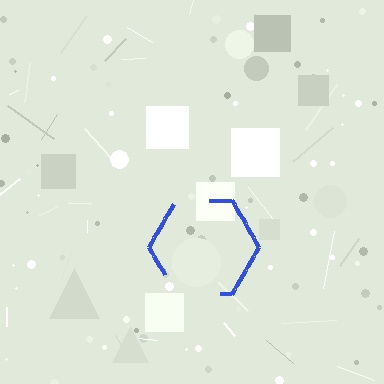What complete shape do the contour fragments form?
The contour fragments form a hexagon.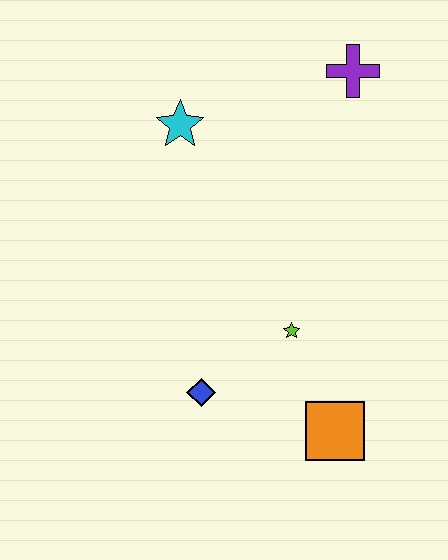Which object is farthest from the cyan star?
The orange square is farthest from the cyan star.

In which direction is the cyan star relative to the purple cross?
The cyan star is to the left of the purple cross.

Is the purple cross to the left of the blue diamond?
No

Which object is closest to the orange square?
The lime star is closest to the orange square.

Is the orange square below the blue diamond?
Yes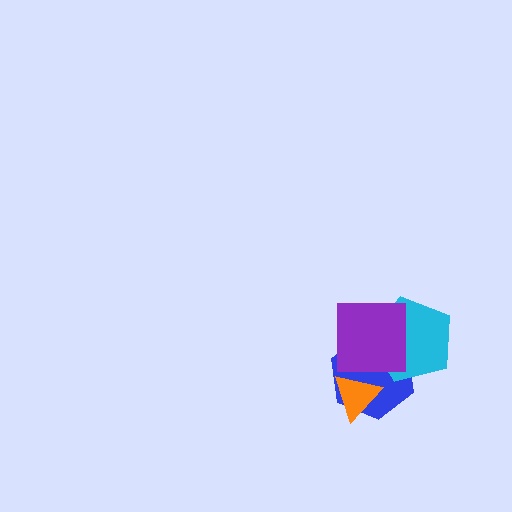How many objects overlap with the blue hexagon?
3 objects overlap with the blue hexagon.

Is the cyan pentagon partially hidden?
Yes, it is partially covered by another shape.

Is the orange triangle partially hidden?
No, no other shape covers it.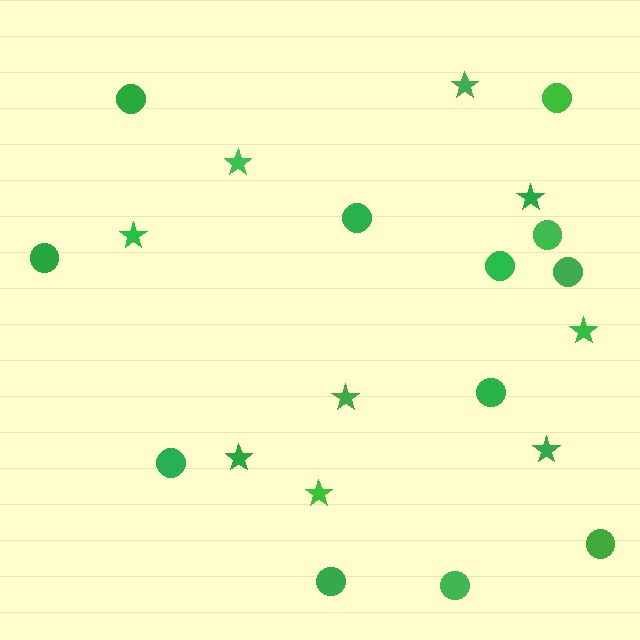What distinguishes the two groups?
There are 2 groups: one group of circles (12) and one group of stars (9).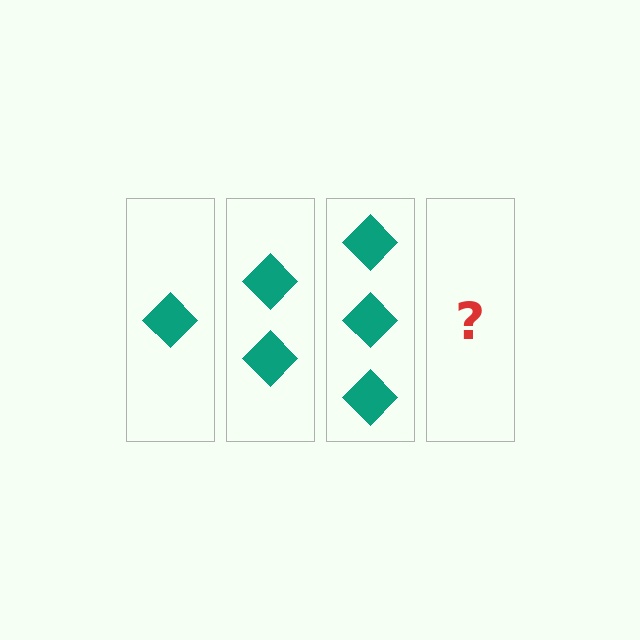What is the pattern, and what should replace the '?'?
The pattern is that each step adds one more diamond. The '?' should be 4 diamonds.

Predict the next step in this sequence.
The next step is 4 diamonds.